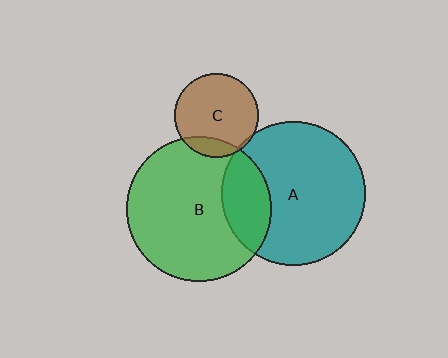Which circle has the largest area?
Circle B (green).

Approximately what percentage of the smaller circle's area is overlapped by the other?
Approximately 5%.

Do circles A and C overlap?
Yes.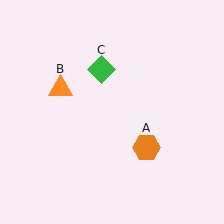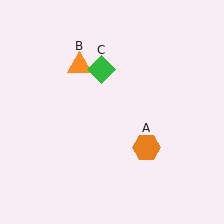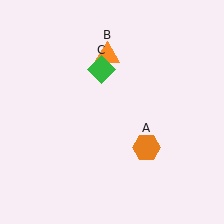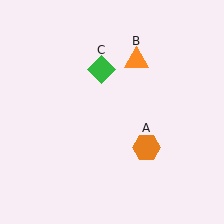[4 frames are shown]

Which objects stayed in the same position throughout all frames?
Orange hexagon (object A) and green diamond (object C) remained stationary.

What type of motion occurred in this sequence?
The orange triangle (object B) rotated clockwise around the center of the scene.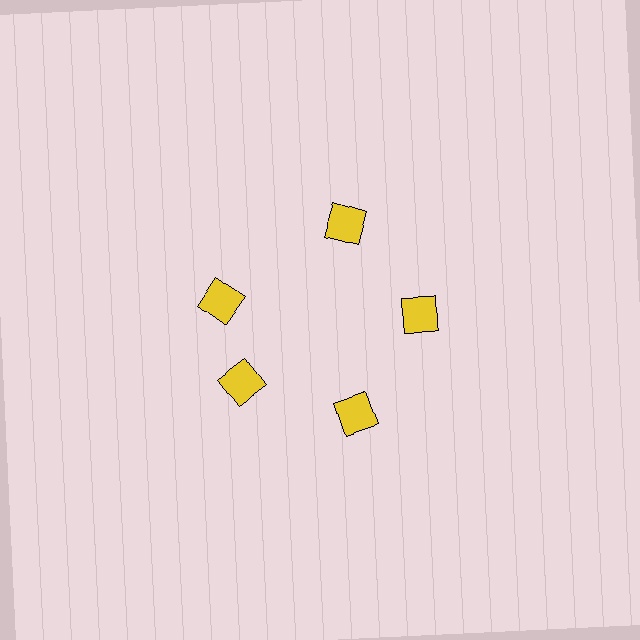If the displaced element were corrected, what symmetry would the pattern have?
It would have 5-fold rotational symmetry — the pattern would map onto itself every 72 degrees.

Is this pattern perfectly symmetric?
No. The 5 yellow squares are arranged in a ring, but one element near the 10 o'clock position is rotated out of alignment along the ring, breaking the 5-fold rotational symmetry.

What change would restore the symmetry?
The symmetry would be restored by rotating it back into even spacing with its neighbors so that all 5 squares sit at equal angles and equal distance from the center.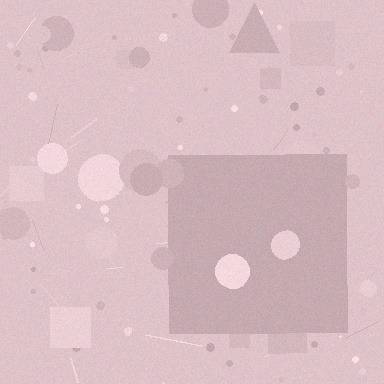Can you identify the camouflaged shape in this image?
The camouflaged shape is a square.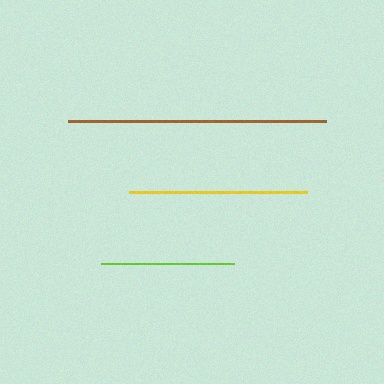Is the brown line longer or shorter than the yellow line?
The brown line is longer than the yellow line.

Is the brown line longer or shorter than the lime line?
The brown line is longer than the lime line.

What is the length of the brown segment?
The brown segment is approximately 258 pixels long.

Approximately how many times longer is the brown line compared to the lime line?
The brown line is approximately 2.0 times the length of the lime line.